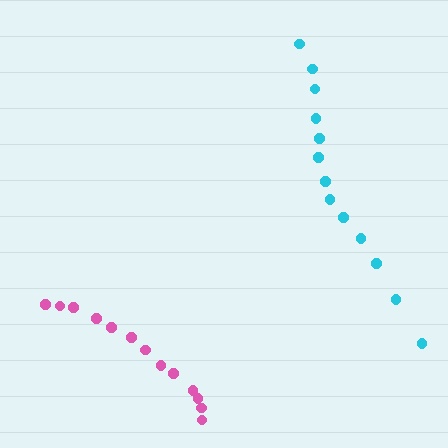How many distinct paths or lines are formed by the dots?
There are 2 distinct paths.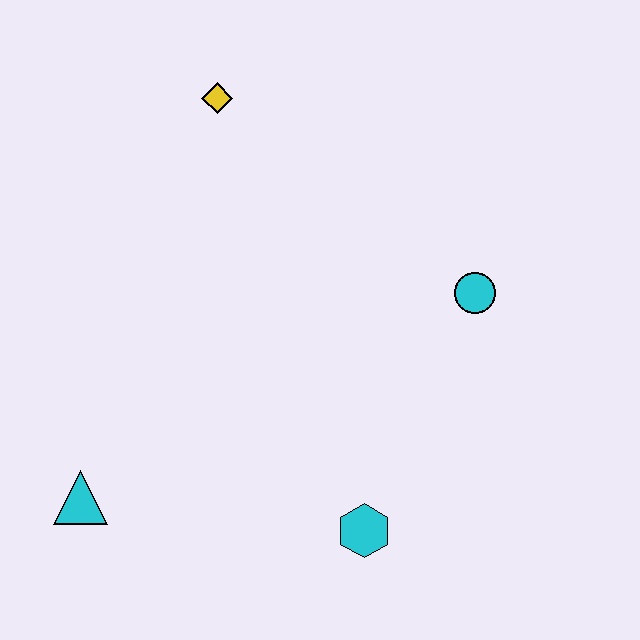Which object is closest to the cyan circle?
The cyan hexagon is closest to the cyan circle.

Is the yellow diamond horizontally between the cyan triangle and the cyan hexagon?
Yes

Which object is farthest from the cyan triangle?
The cyan circle is farthest from the cyan triangle.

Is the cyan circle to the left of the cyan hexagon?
No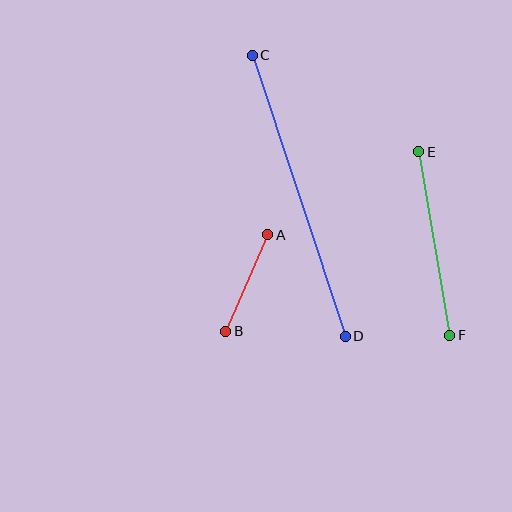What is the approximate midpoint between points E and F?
The midpoint is at approximately (434, 243) pixels.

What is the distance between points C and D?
The distance is approximately 296 pixels.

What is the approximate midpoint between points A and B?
The midpoint is at approximately (247, 283) pixels.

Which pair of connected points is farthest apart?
Points C and D are farthest apart.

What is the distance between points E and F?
The distance is approximately 186 pixels.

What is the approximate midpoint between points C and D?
The midpoint is at approximately (299, 196) pixels.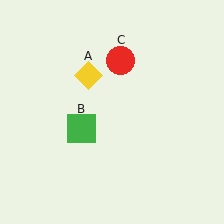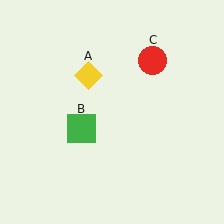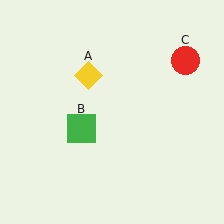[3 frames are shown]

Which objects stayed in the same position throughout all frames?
Yellow diamond (object A) and green square (object B) remained stationary.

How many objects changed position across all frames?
1 object changed position: red circle (object C).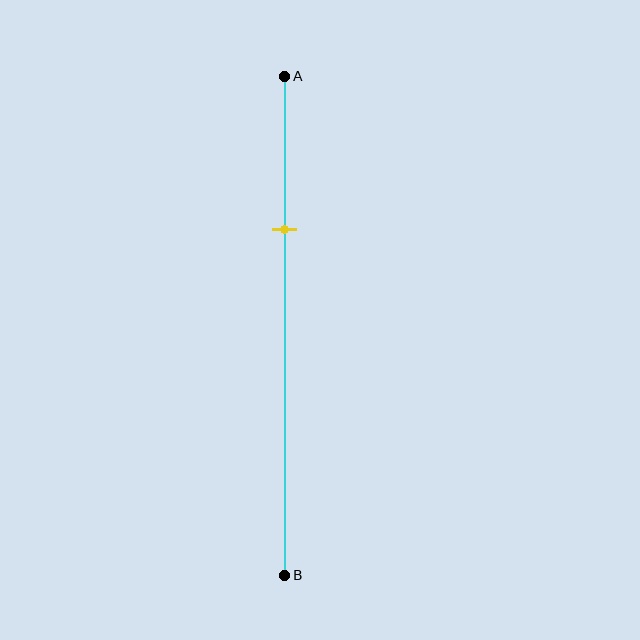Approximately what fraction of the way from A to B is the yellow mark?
The yellow mark is approximately 30% of the way from A to B.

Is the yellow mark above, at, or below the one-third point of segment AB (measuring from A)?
The yellow mark is approximately at the one-third point of segment AB.